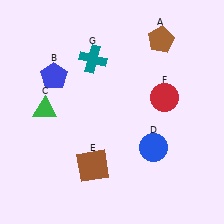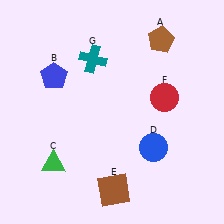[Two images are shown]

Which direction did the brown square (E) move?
The brown square (E) moved down.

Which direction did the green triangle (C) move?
The green triangle (C) moved down.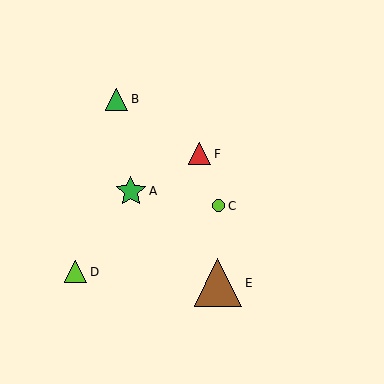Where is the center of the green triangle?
The center of the green triangle is at (117, 99).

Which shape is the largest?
The brown triangle (labeled E) is the largest.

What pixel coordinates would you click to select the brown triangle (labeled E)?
Click at (218, 283) to select the brown triangle E.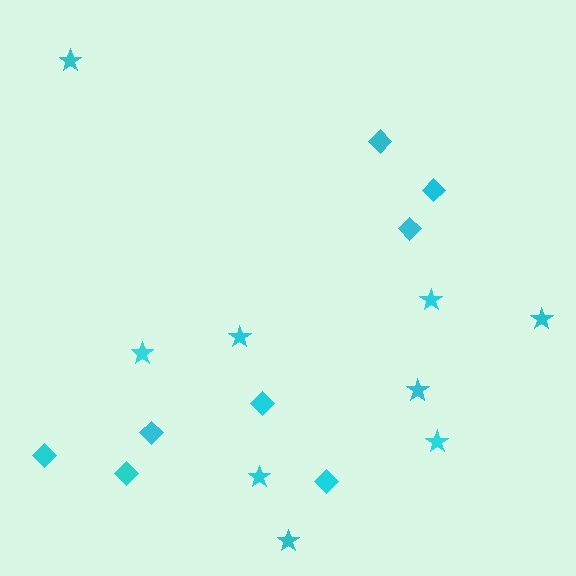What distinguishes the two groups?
There are 2 groups: one group of diamonds (8) and one group of stars (9).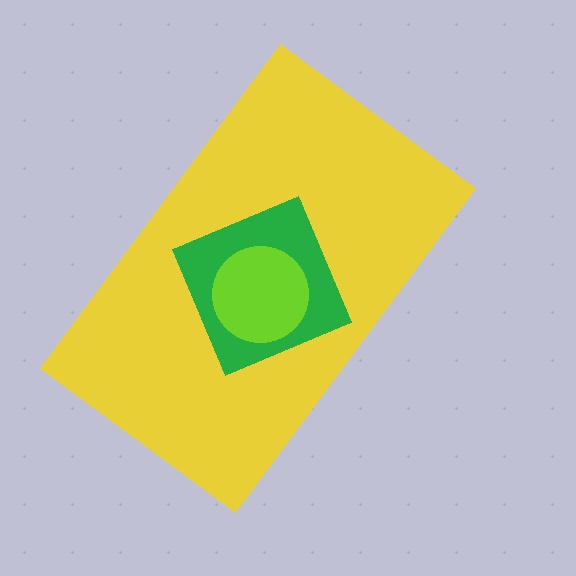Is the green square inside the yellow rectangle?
Yes.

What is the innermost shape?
The lime circle.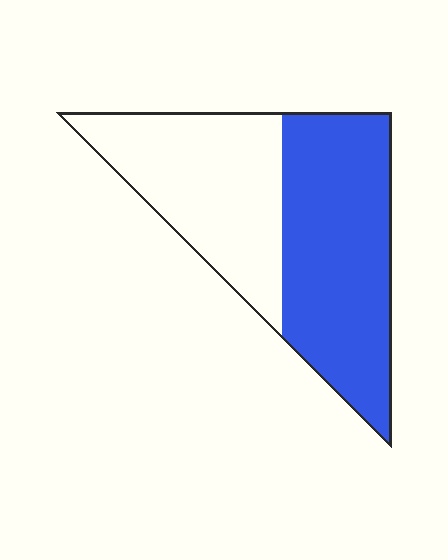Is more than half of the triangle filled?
Yes.